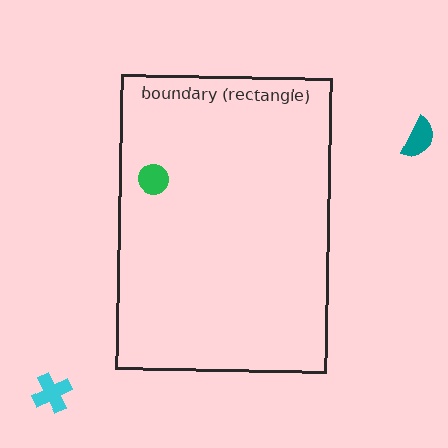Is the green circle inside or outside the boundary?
Inside.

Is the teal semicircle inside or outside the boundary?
Outside.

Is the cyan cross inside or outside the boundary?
Outside.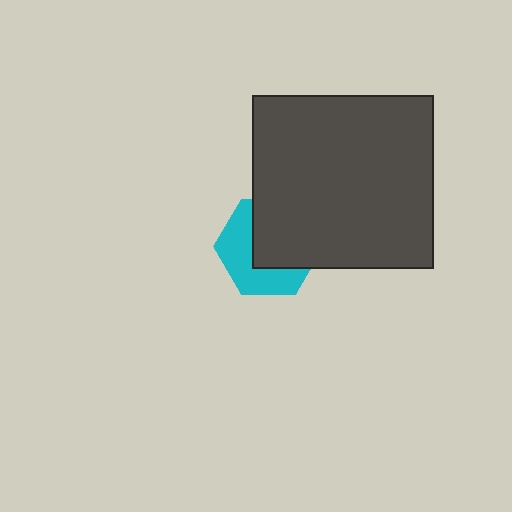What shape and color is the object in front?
The object in front is a dark gray rectangle.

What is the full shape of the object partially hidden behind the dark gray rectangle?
The partially hidden object is a cyan hexagon.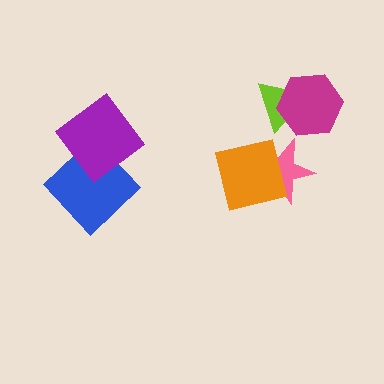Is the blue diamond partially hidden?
Yes, it is partially covered by another shape.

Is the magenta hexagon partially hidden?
No, no other shape covers it.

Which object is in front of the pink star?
The orange square is in front of the pink star.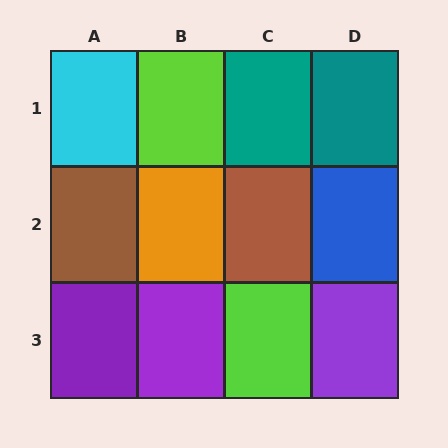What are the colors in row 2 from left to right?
Brown, orange, brown, blue.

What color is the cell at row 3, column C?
Lime.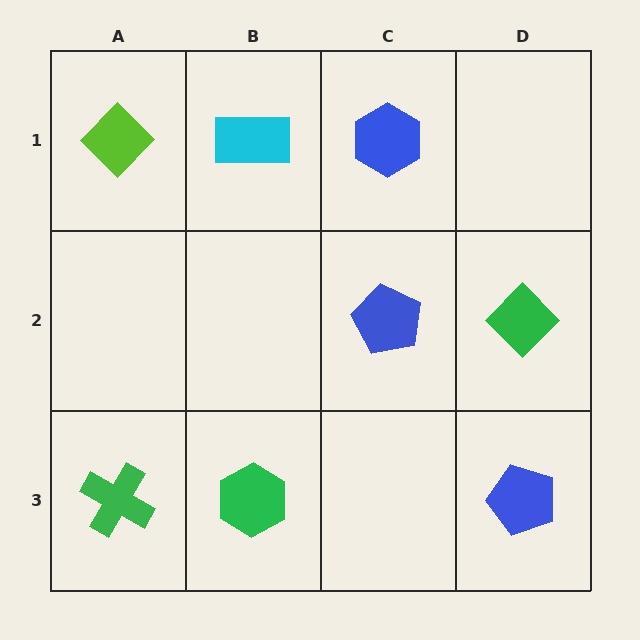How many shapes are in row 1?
3 shapes.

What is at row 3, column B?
A green hexagon.